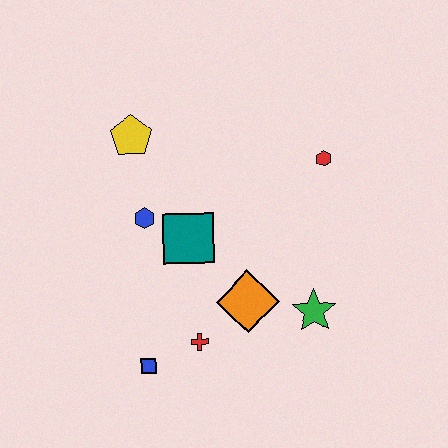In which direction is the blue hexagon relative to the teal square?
The blue hexagon is to the left of the teal square.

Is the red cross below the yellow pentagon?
Yes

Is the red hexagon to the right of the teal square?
Yes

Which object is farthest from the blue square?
The red hexagon is farthest from the blue square.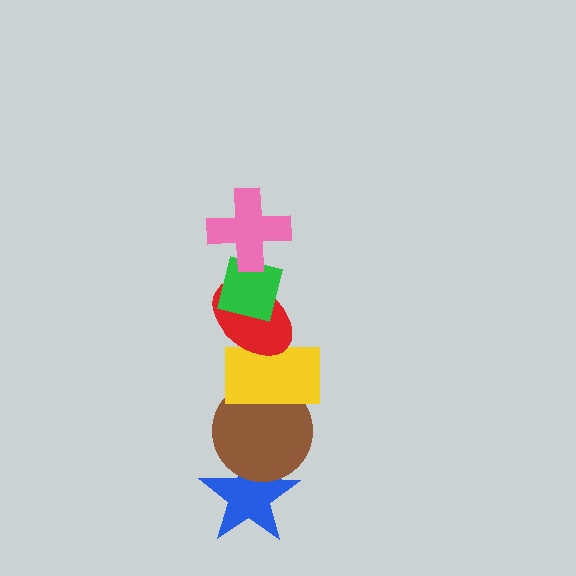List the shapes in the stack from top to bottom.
From top to bottom: the pink cross, the green square, the red ellipse, the yellow rectangle, the brown circle, the blue star.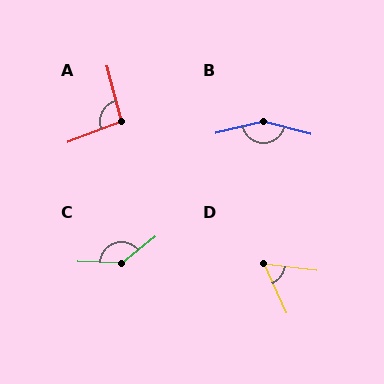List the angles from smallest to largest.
D (59°), A (96°), C (139°), B (152°).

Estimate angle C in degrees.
Approximately 139 degrees.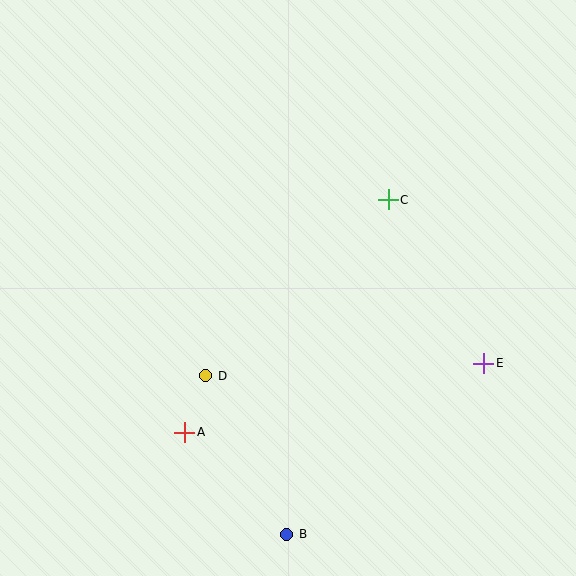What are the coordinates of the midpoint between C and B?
The midpoint between C and B is at (338, 367).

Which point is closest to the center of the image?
Point D at (206, 376) is closest to the center.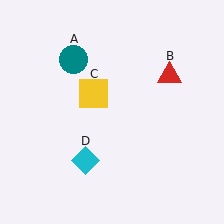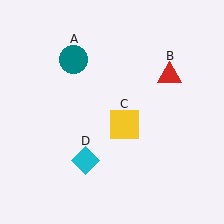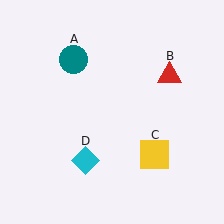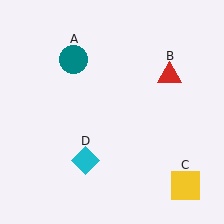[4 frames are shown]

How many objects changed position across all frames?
1 object changed position: yellow square (object C).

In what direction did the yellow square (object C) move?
The yellow square (object C) moved down and to the right.